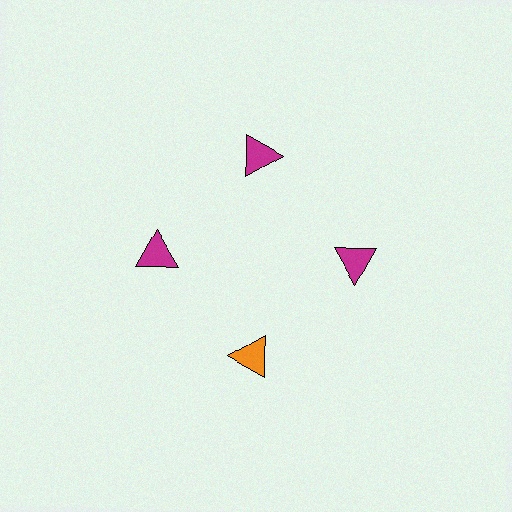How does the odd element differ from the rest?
It has a different color: orange instead of magenta.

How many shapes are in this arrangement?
There are 4 shapes arranged in a ring pattern.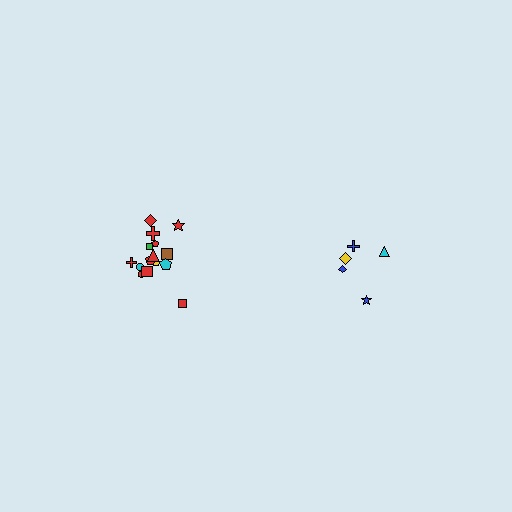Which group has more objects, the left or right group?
The left group.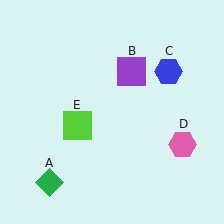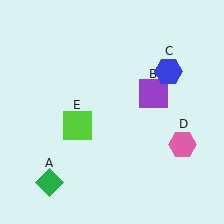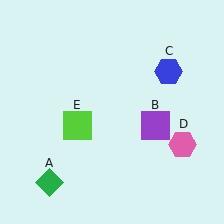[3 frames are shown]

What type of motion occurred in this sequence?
The purple square (object B) rotated clockwise around the center of the scene.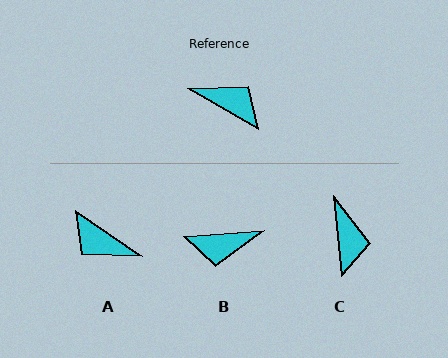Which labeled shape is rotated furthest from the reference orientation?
A, about 175 degrees away.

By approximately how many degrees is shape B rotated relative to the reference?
Approximately 146 degrees clockwise.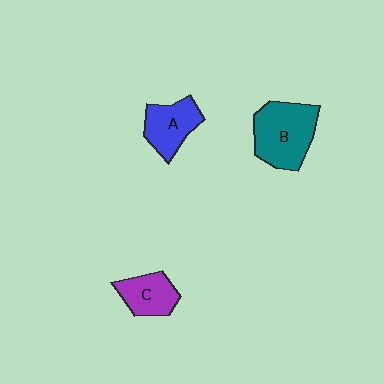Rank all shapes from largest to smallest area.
From largest to smallest: B (teal), A (blue), C (purple).